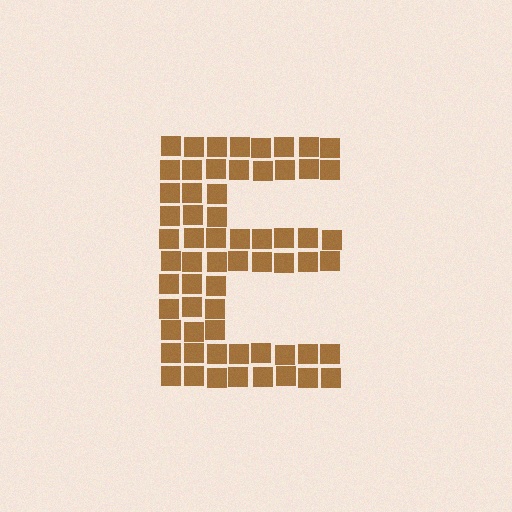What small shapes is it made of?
It is made of small squares.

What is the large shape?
The large shape is the letter E.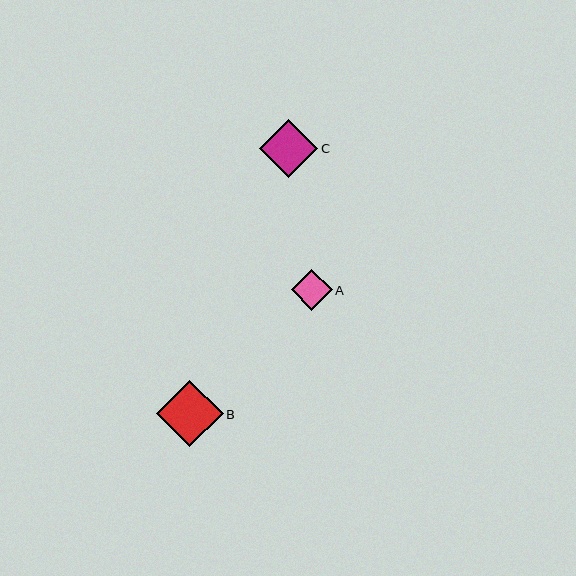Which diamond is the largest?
Diamond B is the largest with a size of approximately 66 pixels.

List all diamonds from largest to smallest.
From largest to smallest: B, C, A.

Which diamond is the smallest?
Diamond A is the smallest with a size of approximately 40 pixels.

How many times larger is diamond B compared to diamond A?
Diamond B is approximately 1.6 times the size of diamond A.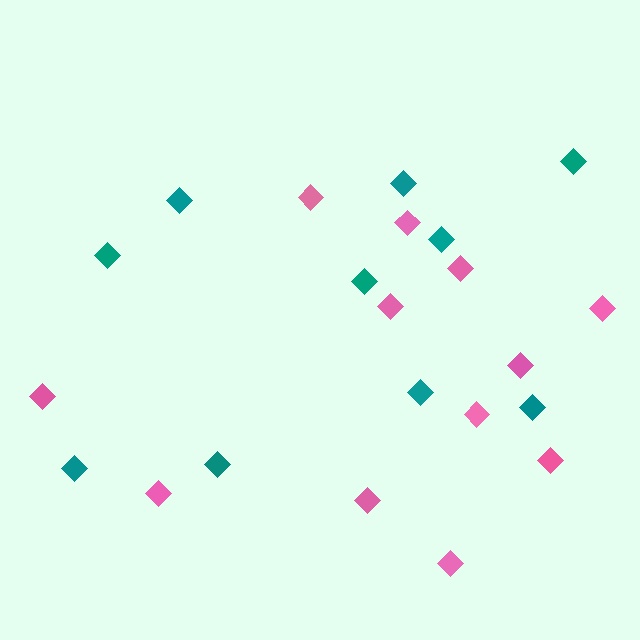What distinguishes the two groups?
There are 2 groups: one group of pink diamonds (12) and one group of teal diamonds (10).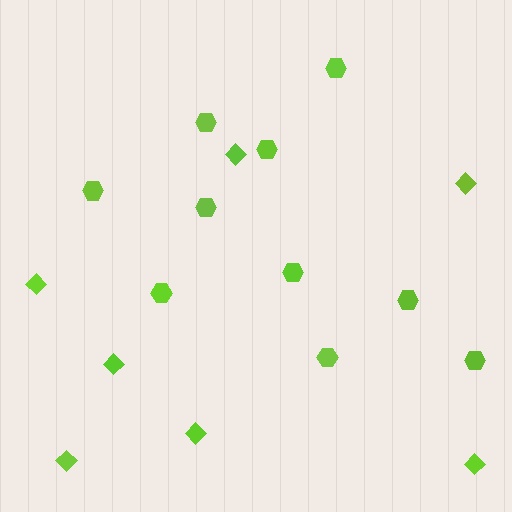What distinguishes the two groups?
There are 2 groups: one group of hexagons (10) and one group of diamonds (7).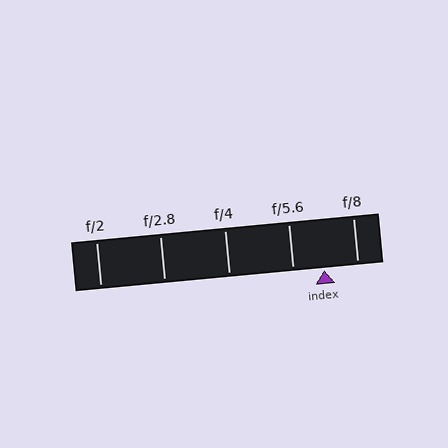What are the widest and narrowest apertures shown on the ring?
The widest aperture shown is f/2 and the narrowest is f/8.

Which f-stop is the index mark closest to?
The index mark is closest to f/5.6.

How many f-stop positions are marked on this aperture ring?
There are 5 f-stop positions marked.